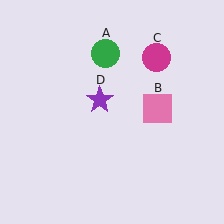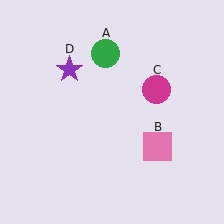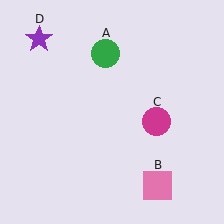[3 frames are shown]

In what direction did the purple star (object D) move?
The purple star (object D) moved up and to the left.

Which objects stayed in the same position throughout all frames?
Green circle (object A) remained stationary.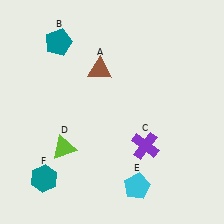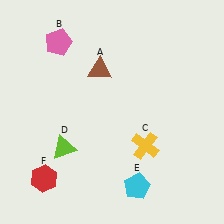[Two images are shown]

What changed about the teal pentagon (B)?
In Image 1, B is teal. In Image 2, it changed to pink.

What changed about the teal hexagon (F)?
In Image 1, F is teal. In Image 2, it changed to red.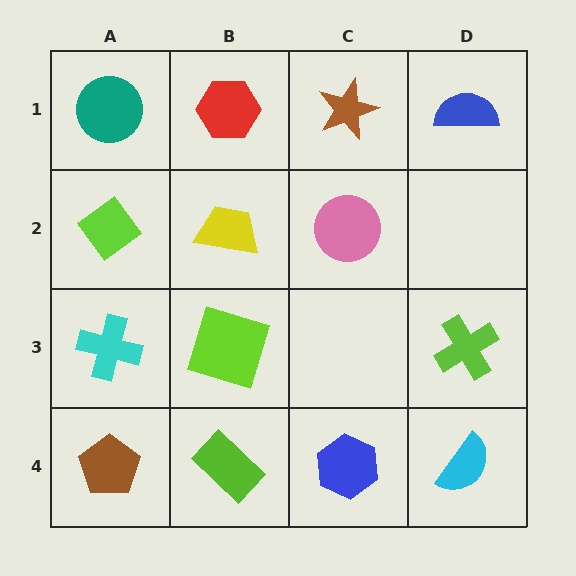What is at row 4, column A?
A brown pentagon.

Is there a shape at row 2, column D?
No, that cell is empty.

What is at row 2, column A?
A lime diamond.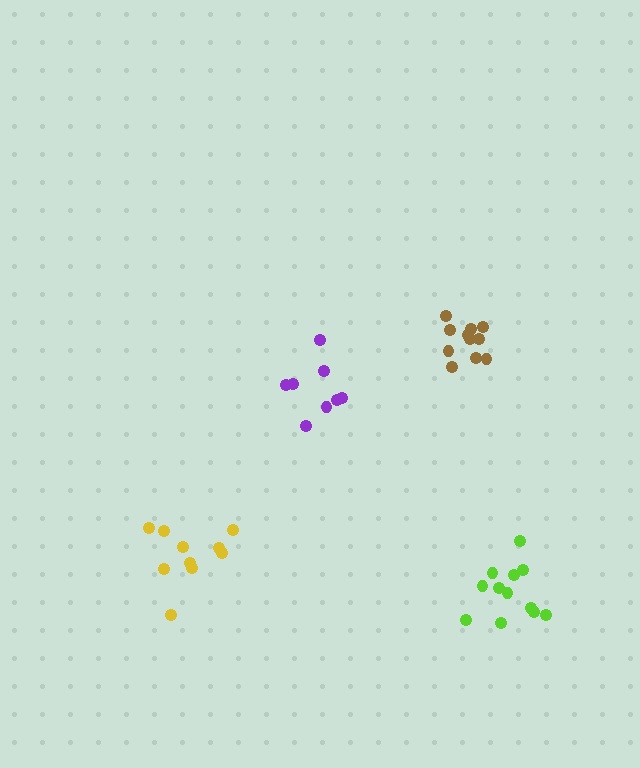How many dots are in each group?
Group 1: 11 dots, Group 2: 8 dots, Group 3: 12 dots, Group 4: 10 dots (41 total).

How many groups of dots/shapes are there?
There are 4 groups.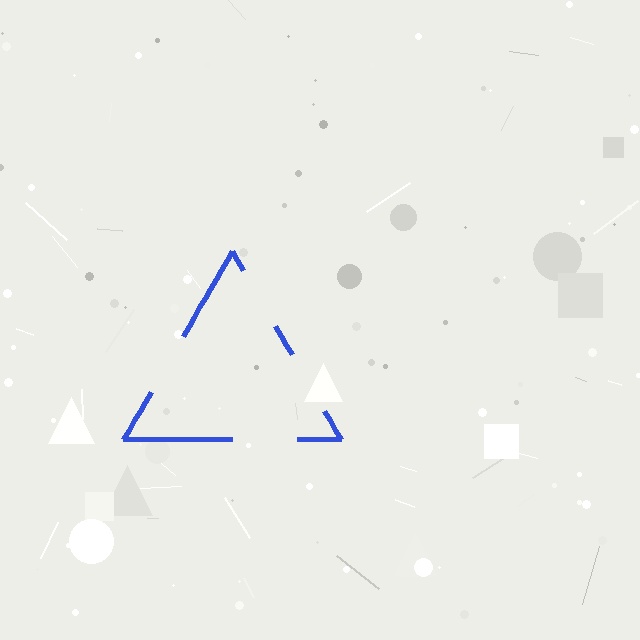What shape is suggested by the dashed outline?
The dashed outline suggests a triangle.